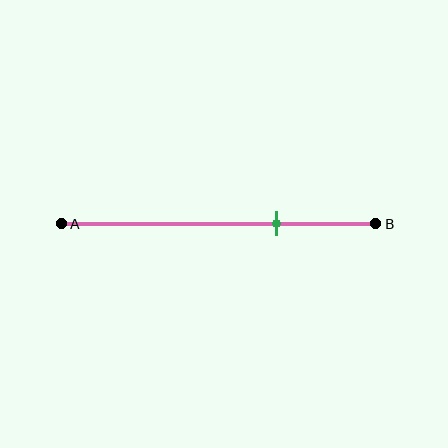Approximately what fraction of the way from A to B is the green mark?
The green mark is approximately 70% of the way from A to B.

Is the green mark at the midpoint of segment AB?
No, the mark is at about 70% from A, not at the 50% midpoint.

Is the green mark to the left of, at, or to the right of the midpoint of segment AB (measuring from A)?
The green mark is to the right of the midpoint of segment AB.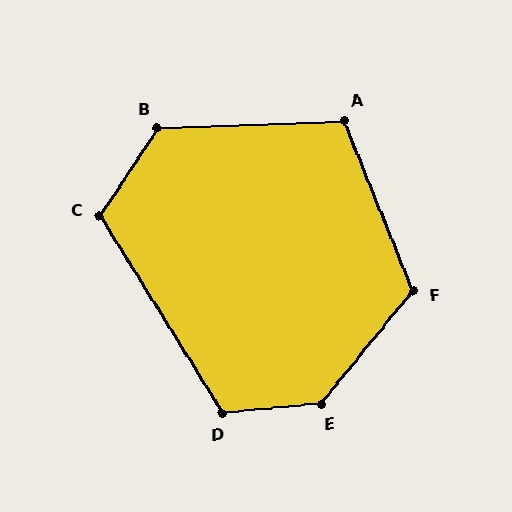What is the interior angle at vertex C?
Approximately 115 degrees (obtuse).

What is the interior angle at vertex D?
Approximately 116 degrees (obtuse).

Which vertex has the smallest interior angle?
A, at approximately 110 degrees.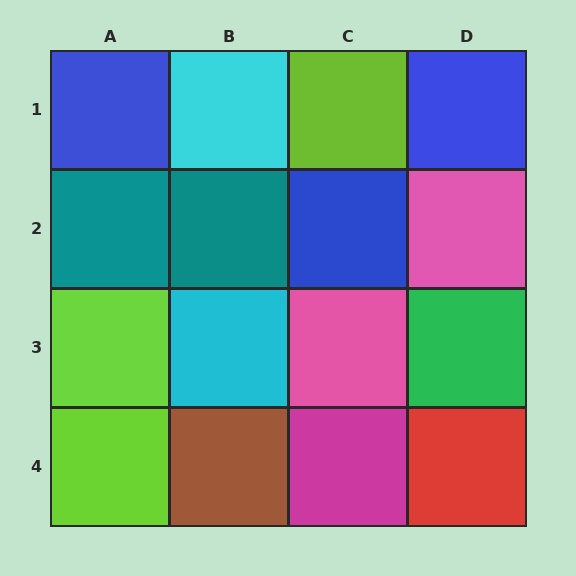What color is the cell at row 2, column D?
Pink.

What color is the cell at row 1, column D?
Blue.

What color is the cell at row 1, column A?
Blue.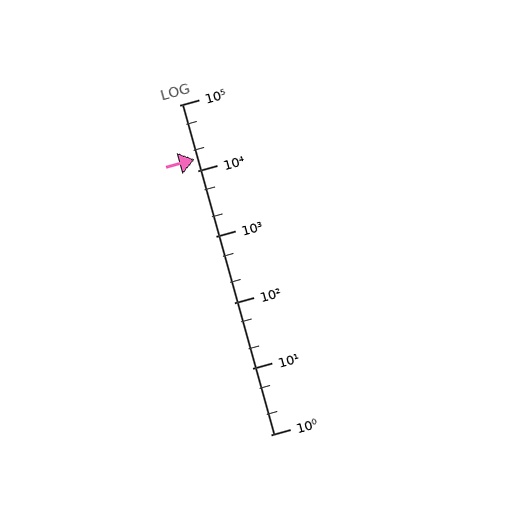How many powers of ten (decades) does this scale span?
The scale spans 5 decades, from 1 to 100000.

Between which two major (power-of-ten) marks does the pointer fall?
The pointer is between 10000 and 100000.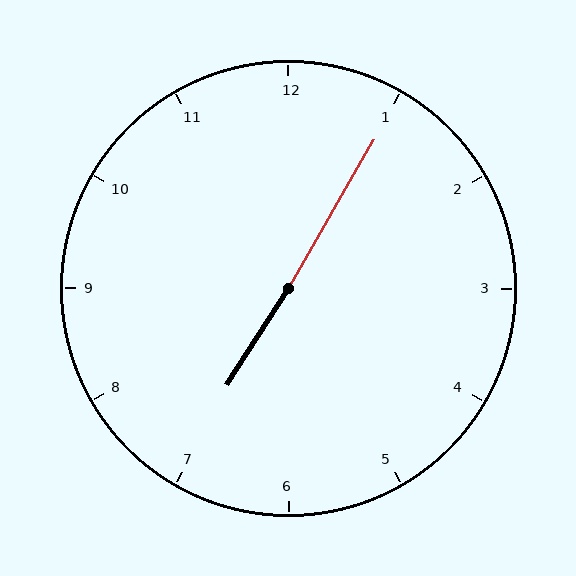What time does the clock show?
7:05.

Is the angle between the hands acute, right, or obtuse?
It is obtuse.